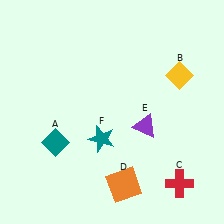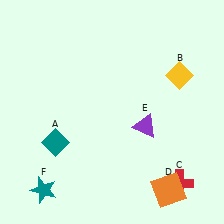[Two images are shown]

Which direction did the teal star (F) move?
The teal star (F) moved left.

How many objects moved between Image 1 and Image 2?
2 objects moved between the two images.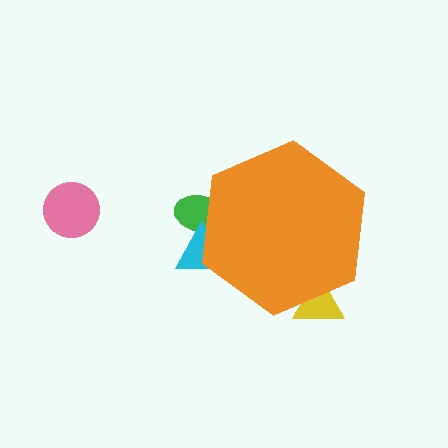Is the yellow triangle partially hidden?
Yes, the yellow triangle is partially hidden behind the orange hexagon.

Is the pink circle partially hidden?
No, the pink circle is fully visible.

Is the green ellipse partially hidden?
Yes, the green ellipse is partially hidden behind the orange hexagon.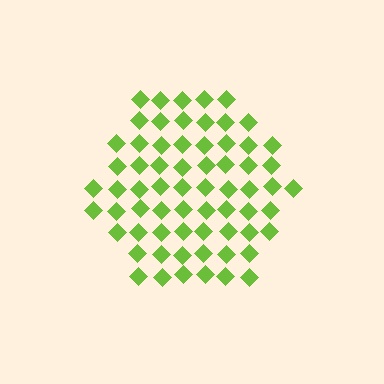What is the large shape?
The large shape is a hexagon.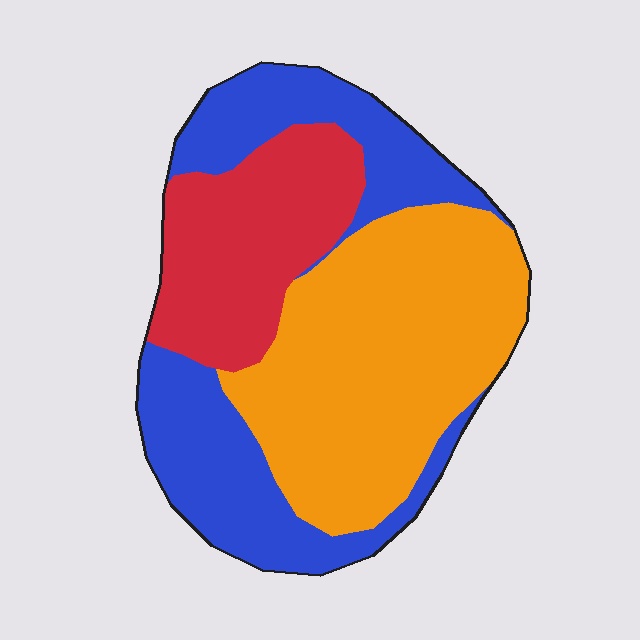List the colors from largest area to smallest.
From largest to smallest: orange, blue, red.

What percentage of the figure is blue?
Blue covers around 35% of the figure.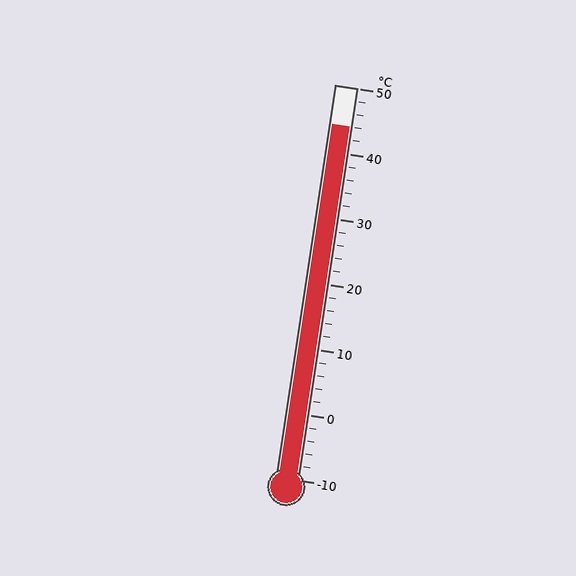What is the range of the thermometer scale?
The thermometer scale ranges from -10°C to 50°C.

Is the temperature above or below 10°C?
The temperature is above 10°C.